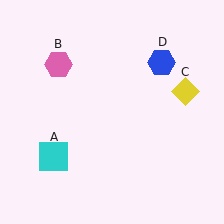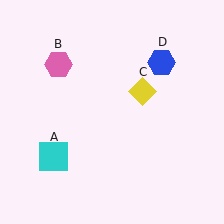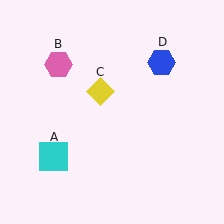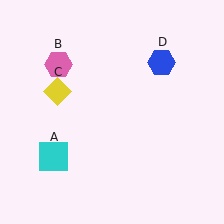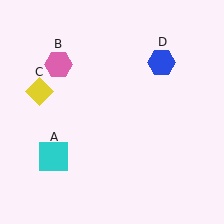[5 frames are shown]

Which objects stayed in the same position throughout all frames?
Cyan square (object A) and pink hexagon (object B) and blue hexagon (object D) remained stationary.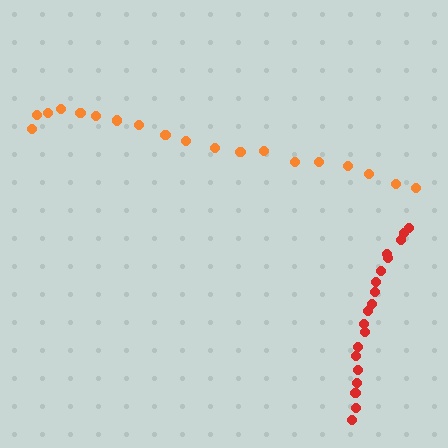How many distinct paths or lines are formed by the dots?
There are 2 distinct paths.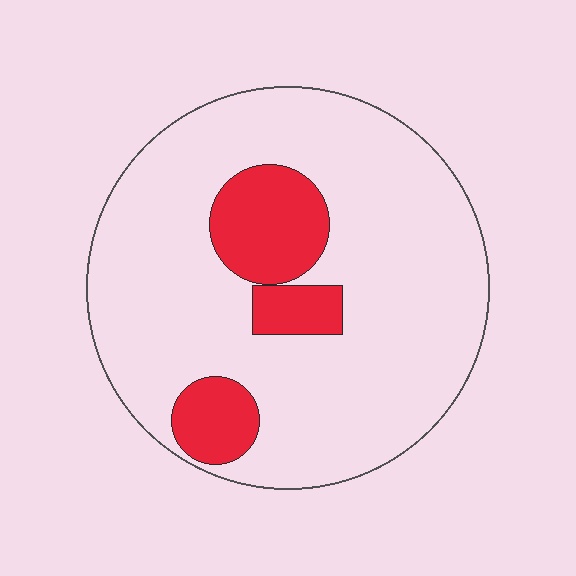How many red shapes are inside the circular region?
3.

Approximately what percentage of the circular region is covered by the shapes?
Approximately 15%.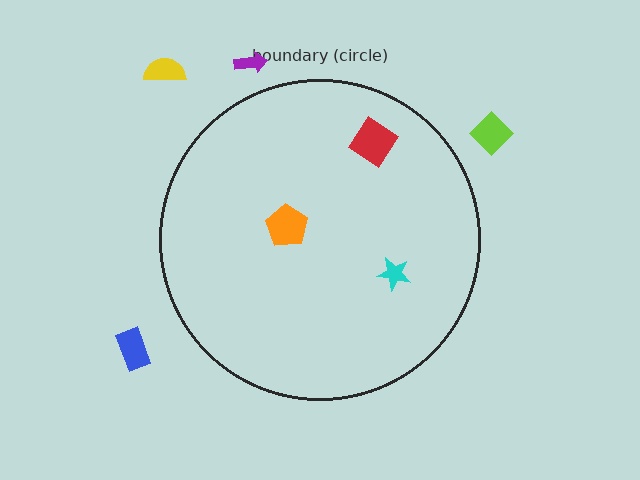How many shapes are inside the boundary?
3 inside, 4 outside.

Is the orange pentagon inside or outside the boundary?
Inside.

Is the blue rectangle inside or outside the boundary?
Outside.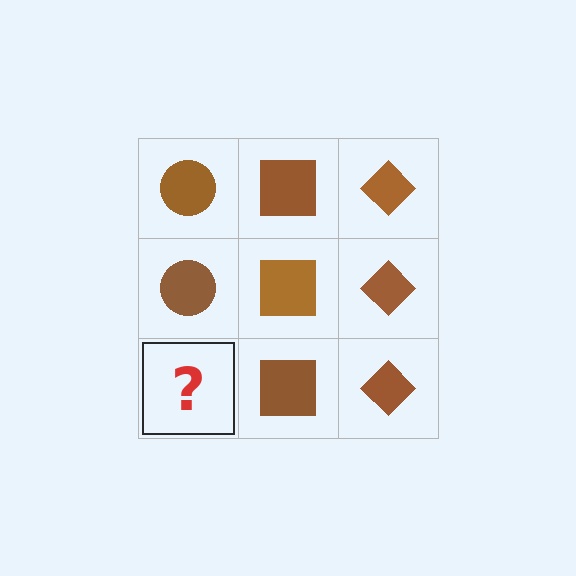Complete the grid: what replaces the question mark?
The question mark should be replaced with a brown circle.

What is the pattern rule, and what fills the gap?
The rule is that each column has a consistent shape. The gap should be filled with a brown circle.